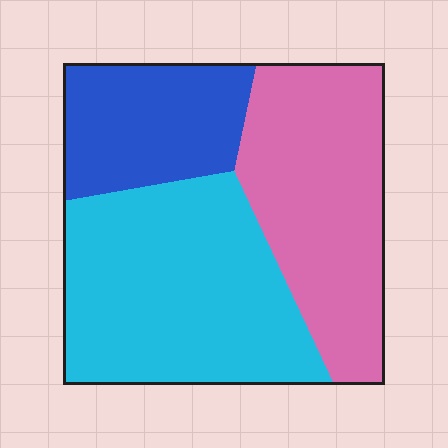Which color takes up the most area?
Cyan, at roughly 45%.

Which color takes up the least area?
Blue, at roughly 20%.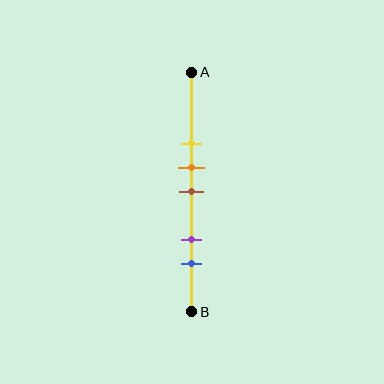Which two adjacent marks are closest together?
The orange and brown marks are the closest adjacent pair.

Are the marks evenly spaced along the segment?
No, the marks are not evenly spaced.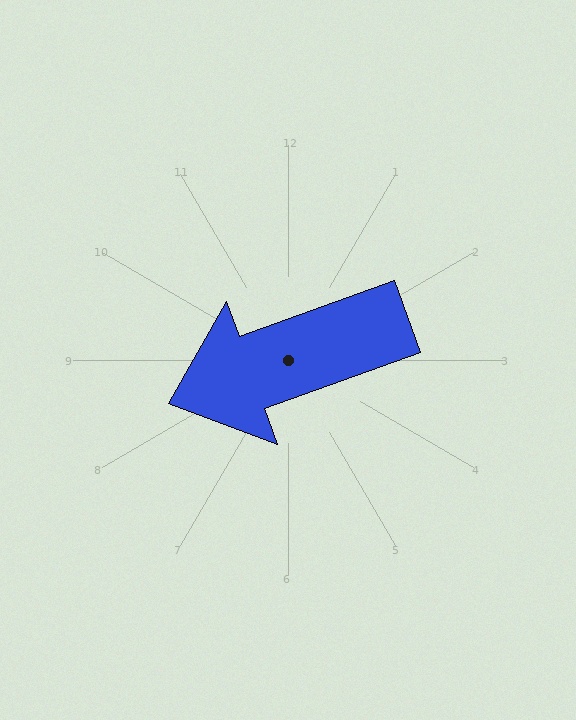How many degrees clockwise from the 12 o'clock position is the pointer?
Approximately 250 degrees.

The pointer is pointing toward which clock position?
Roughly 8 o'clock.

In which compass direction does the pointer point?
West.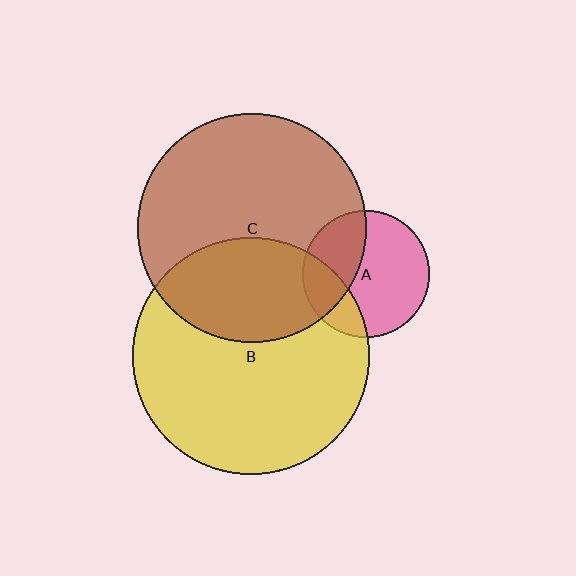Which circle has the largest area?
Circle B (yellow).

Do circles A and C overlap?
Yes.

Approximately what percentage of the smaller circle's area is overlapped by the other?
Approximately 35%.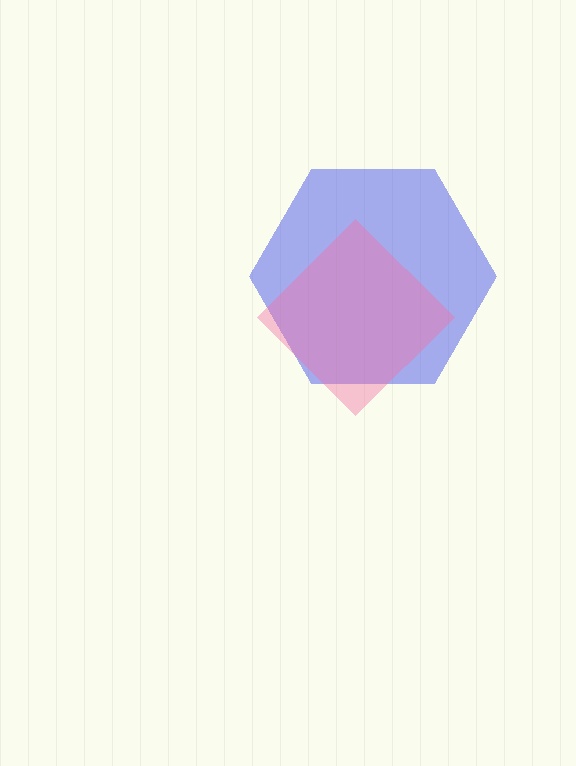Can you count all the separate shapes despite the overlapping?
Yes, there are 2 separate shapes.